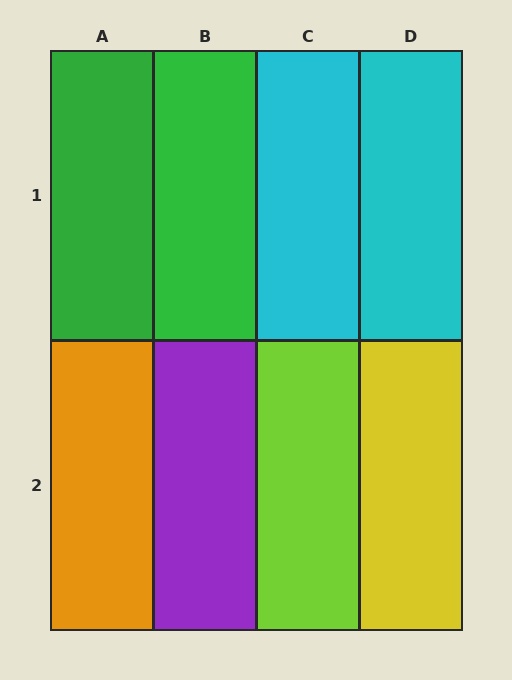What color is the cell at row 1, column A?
Green.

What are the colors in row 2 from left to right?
Orange, purple, lime, yellow.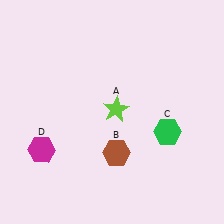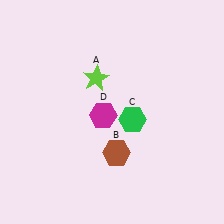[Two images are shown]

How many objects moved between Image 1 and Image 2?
3 objects moved between the two images.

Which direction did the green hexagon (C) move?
The green hexagon (C) moved left.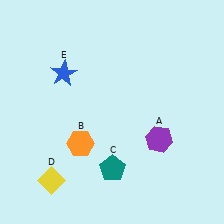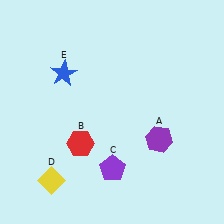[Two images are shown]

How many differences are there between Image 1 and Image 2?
There are 2 differences between the two images.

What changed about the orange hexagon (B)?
In Image 1, B is orange. In Image 2, it changed to red.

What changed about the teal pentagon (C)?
In Image 1, C is teal. In Image 2, it changed to purple.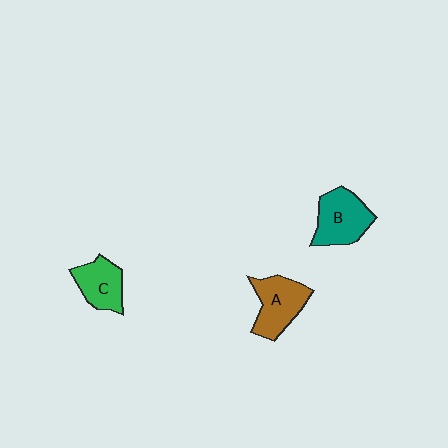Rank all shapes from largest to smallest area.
From largest to smallest: A (brown), B (teal), C (green).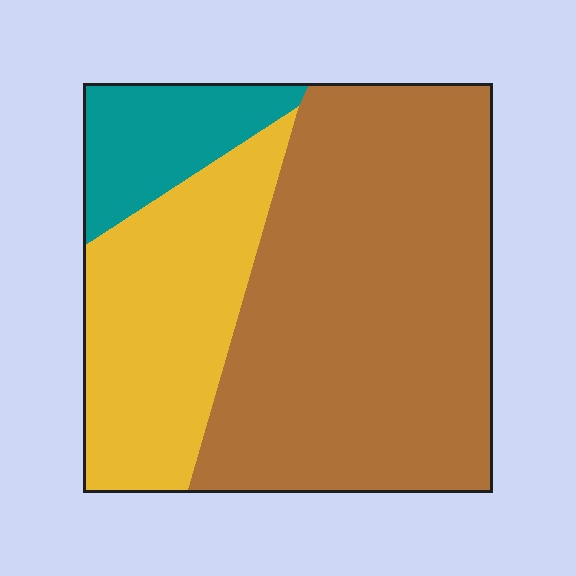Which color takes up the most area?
Brown, at roughly 60%.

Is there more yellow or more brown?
Brown.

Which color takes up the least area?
Teal, at roughly 10%.